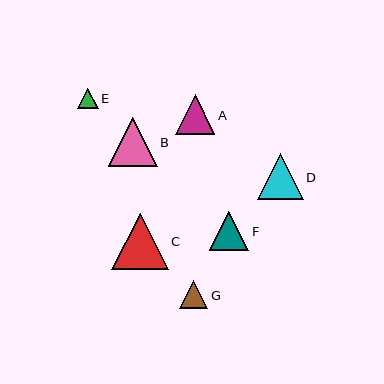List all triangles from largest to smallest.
From largest to smallest: C, B, D, F, A, G, E.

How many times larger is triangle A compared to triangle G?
Triangle A is approximately 1.4 times the size of triangle G.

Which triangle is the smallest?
Triangle E is the smallest with a size of approximately 20 pixels.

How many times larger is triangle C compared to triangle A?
Triangle C is approximately 1.4 times the size of triangle A.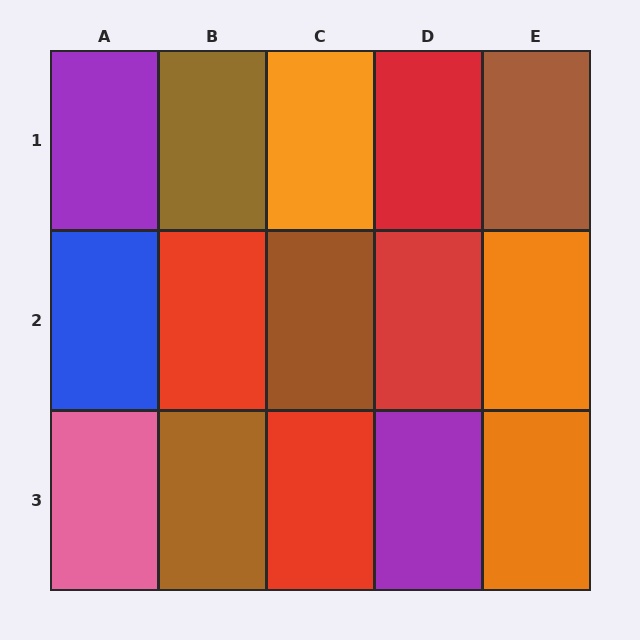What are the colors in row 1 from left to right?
Purple, brown, orange, red, brown.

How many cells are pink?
1 cell is pink.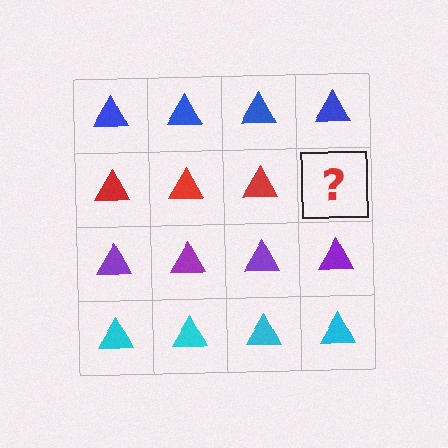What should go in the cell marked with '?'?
The missing cell should contain a red triangle.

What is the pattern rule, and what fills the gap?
The rule is that each row has a consistent color. The gap should be filled with a red triangle.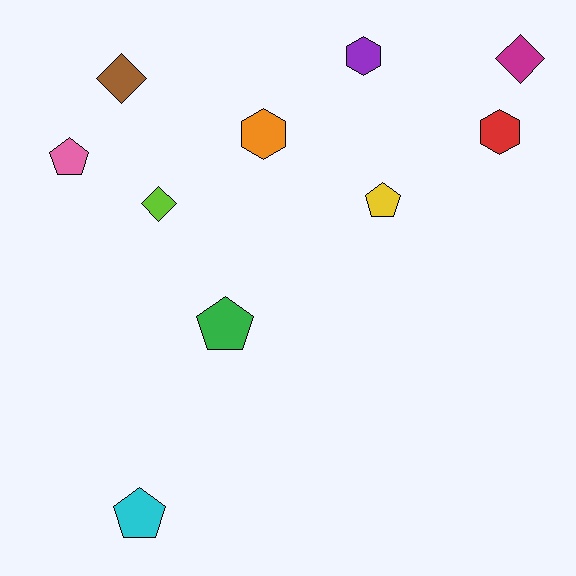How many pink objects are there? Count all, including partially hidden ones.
There is 1 pink object.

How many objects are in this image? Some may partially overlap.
There are 10 objects.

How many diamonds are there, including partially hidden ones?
There are 3 diamonds.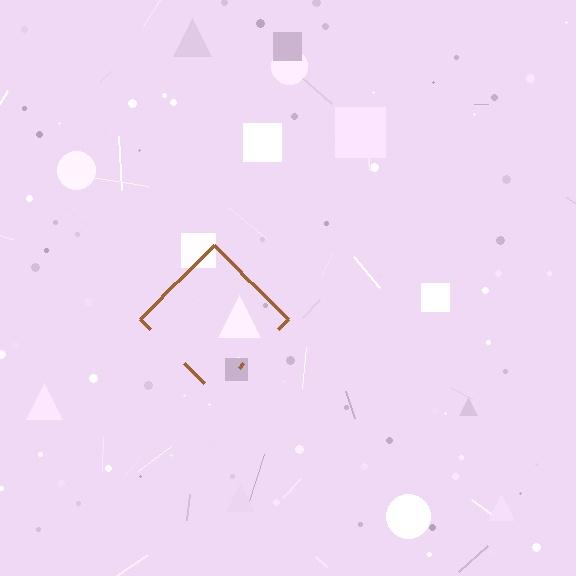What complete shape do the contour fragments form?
The contour fragments form a diamond.